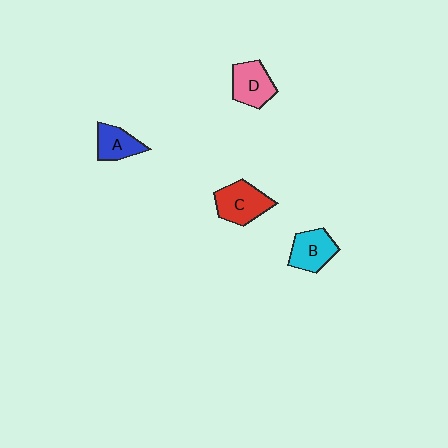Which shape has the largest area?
Shape C (red).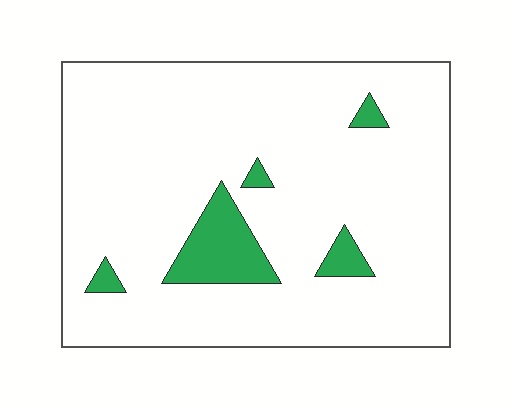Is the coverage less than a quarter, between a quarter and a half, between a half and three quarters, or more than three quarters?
Less than a quarter.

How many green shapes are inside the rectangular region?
5.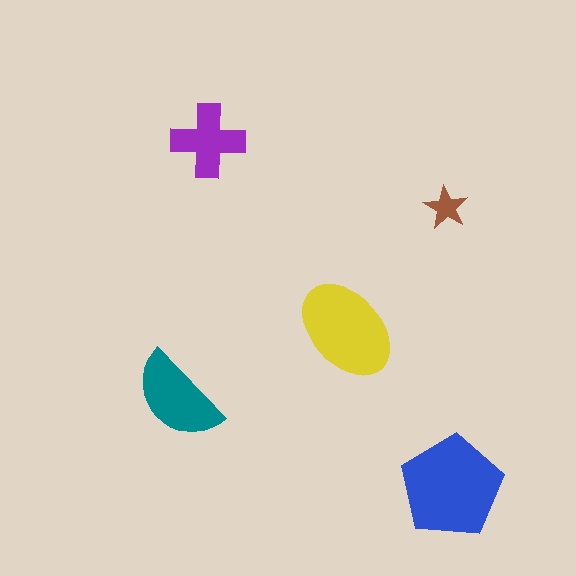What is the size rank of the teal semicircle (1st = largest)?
3rd.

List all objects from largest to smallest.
The blue pentagon, the yellow ellipse, the teal semicircle, the purple cross, the brown star.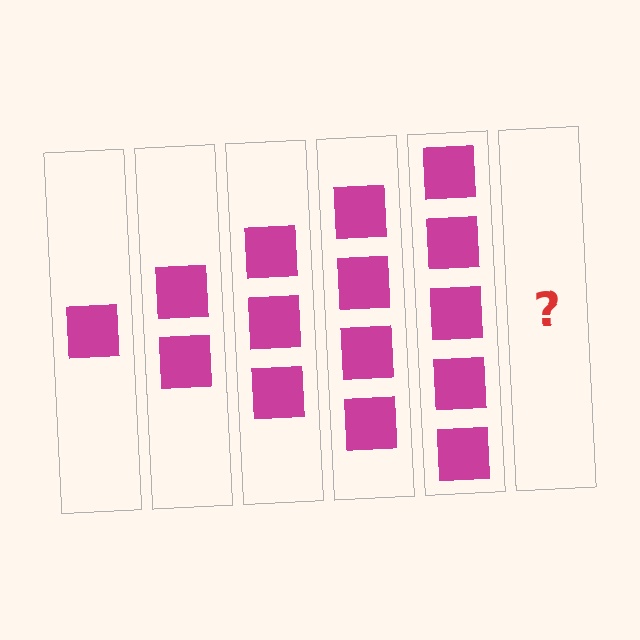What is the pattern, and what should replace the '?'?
The pattern is that each step adds one more square. The '?' should be 6 squares.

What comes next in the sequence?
The next element should be 6 squares.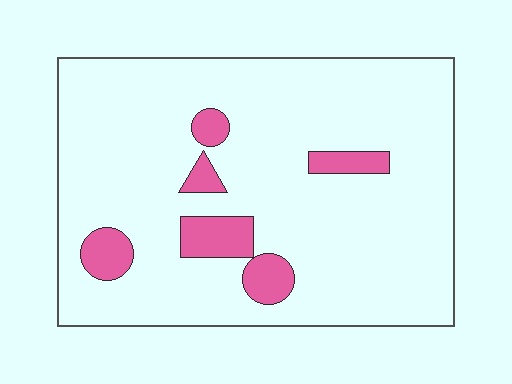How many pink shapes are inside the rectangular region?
6.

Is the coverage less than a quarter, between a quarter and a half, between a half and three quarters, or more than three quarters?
Less than a quarter.